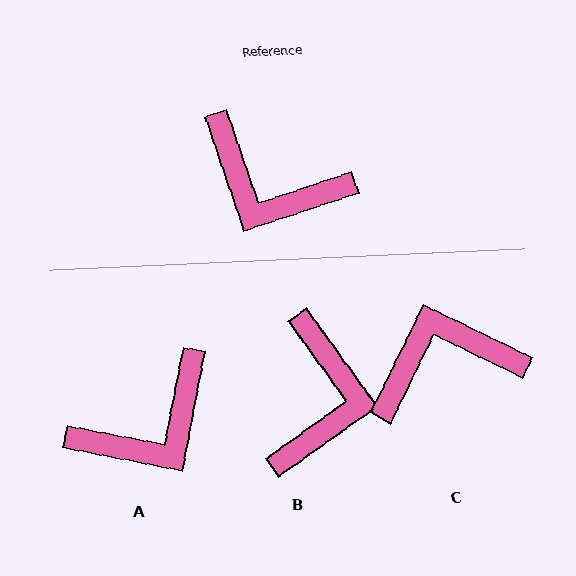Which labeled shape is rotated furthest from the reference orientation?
C, about 135 degrees away.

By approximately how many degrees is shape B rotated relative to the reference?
Approximately 107 degrees counter-clockwise.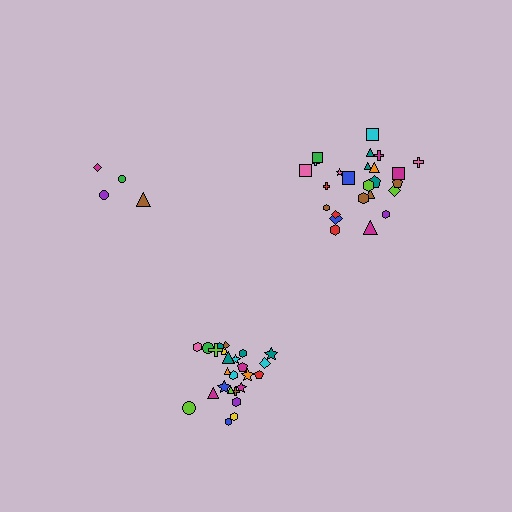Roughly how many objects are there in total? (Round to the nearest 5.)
Roughly 55 objects in total.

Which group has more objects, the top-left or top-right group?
The top-right group.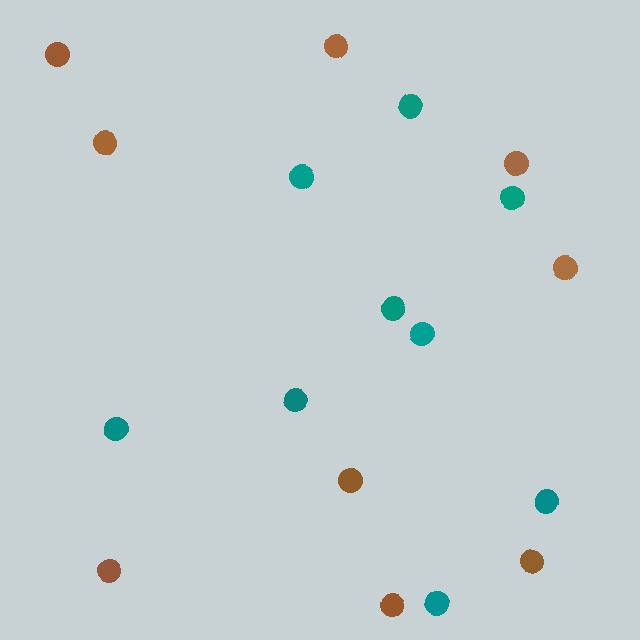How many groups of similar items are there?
There are 2 groups: one group of teal circles (9) and one group of brown circles (9).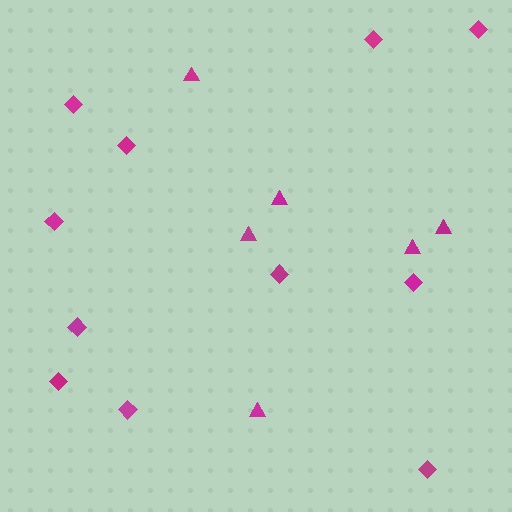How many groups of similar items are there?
There are 2 groups: one group of diamonds (11) and one group of triangles (6).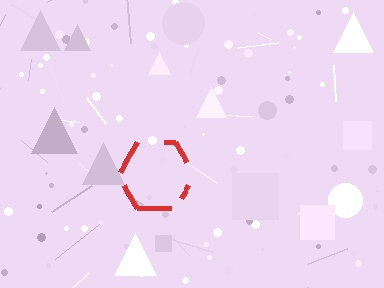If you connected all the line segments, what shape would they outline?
They would outline a hexagon.